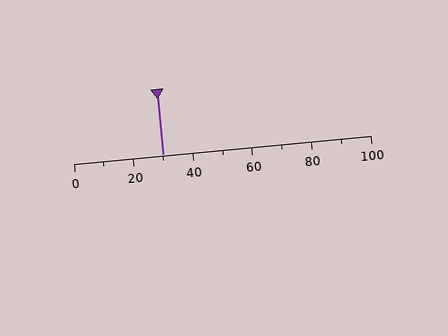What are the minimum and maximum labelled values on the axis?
The axis runs from 0 to 100.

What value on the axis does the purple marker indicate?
The marker indicates approximately 30.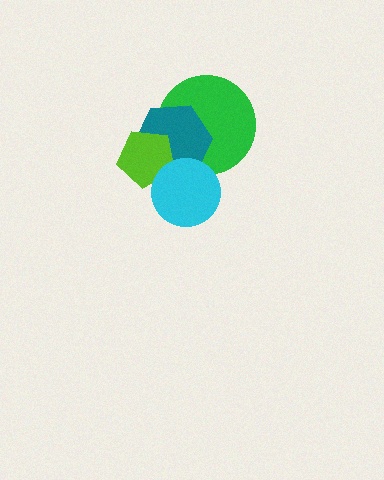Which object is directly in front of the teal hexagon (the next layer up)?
The lime pentagon is directly in front of the teal hexagon.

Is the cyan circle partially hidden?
No, no other shape covers it.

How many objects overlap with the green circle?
3 objects overlap with the green circle.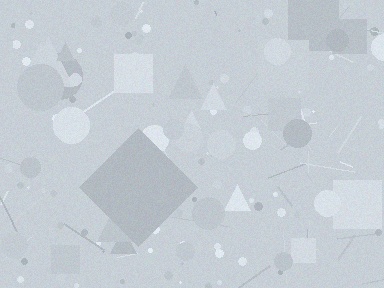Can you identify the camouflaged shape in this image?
The camouflaged shape is a diamond.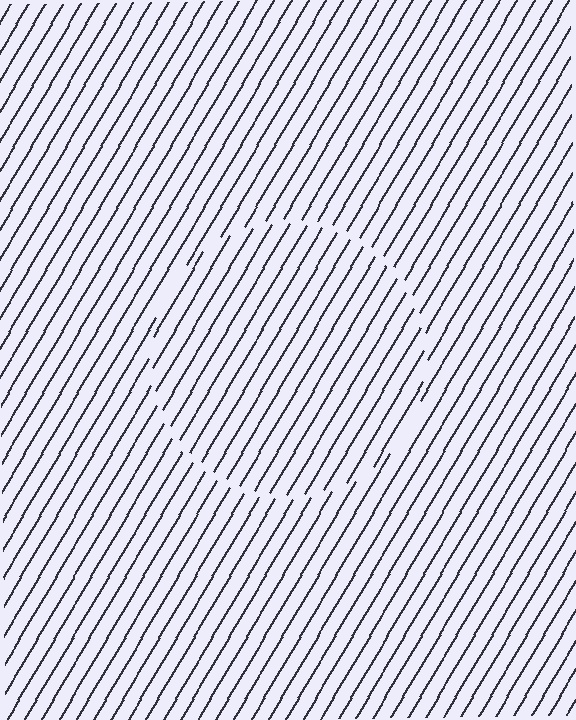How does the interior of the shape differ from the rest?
The interior of the shape contains the same grating, shifted by half a period — the contour is defined by the phase discontinuity where line-ends from the inner and outer gratings abut.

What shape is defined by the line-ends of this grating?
An illusory circle. The interior of the shape contains the same grating, shifted by half a period — the contour is defined by the phase discontinuity where line-ends from the inner and outer gratings abut.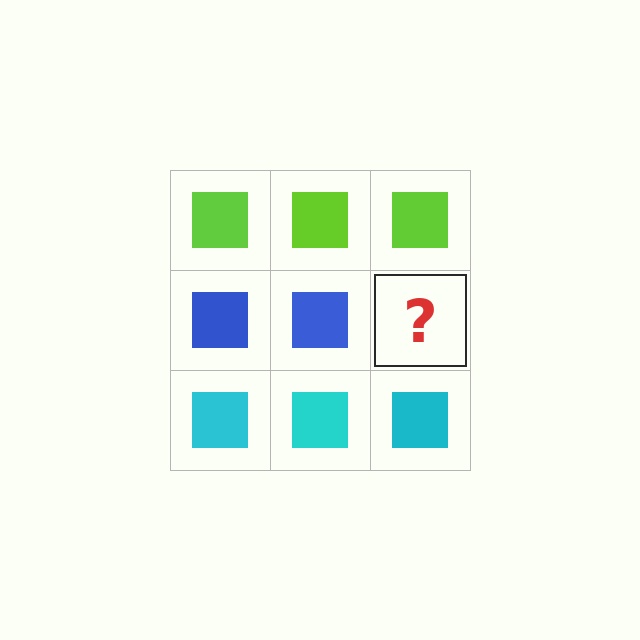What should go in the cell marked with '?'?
The missing cell should contain a blue square.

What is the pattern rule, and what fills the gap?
The rule is that each row has a consistent color. The gap should be filled with a blue square.